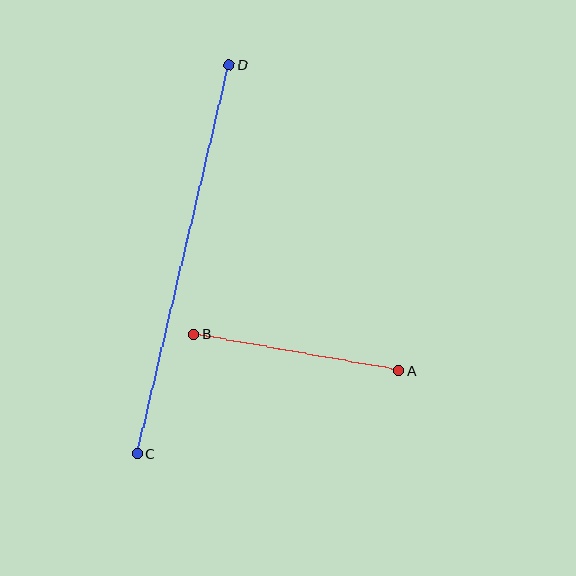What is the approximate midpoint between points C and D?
The midpoint is at approximately (183, 259) pixels.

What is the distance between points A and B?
The distance is approximately 208 pixels.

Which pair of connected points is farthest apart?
Points C and D are farthest apart.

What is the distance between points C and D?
The distance is approximately 400 pixels.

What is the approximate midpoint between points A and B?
The midpoint is at approximately (296, 352) pixels.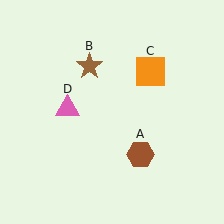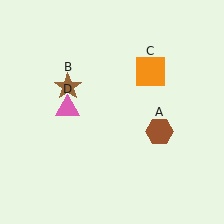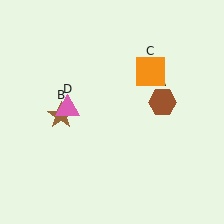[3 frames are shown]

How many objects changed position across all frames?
2 objects changed position: brown hexagon (object A), brown star (object B).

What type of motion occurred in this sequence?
The brown hexagon (object A), brown star (object B) rotated counterclockwise around the center of the scene.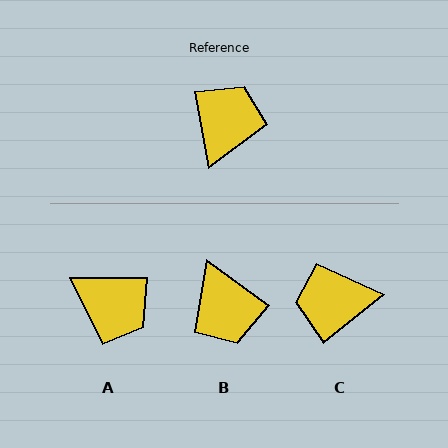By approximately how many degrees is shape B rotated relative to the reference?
Approximately 136 degrees clockwise.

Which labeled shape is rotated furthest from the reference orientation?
B, about 136 degrees away.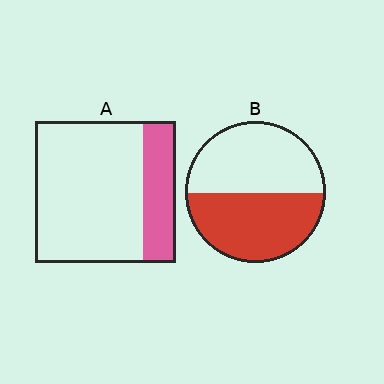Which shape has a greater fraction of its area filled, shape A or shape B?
Shape B.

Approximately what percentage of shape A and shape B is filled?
A is approximately 25% and B is approximately 50%.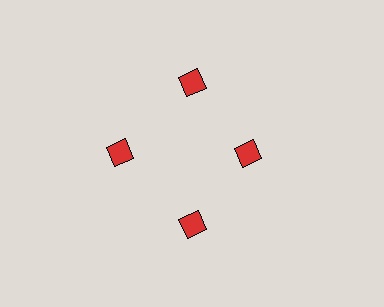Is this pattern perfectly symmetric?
No. The 4 red squares are arranged in a ring, but one element near the 3 o'clock position is pulled inward toward the center, breaking the 4-fold rotational symmetry.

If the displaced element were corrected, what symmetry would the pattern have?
It would have 4-fold rotational symmetry — the pattern would map onto itself every 90 degrees.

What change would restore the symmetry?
The symmetry would be restored by moving it outward, back onto the ring so that all 4 squares sit at equal angles and equal distance from the center.